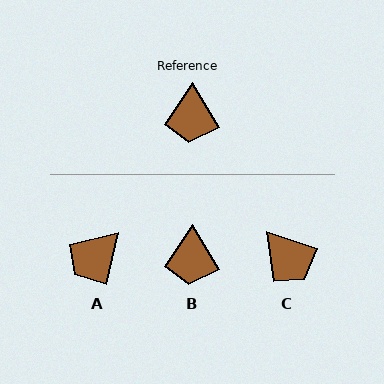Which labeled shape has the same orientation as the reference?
B.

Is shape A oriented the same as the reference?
No, it is off by about 44 degrees.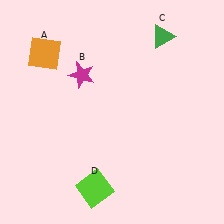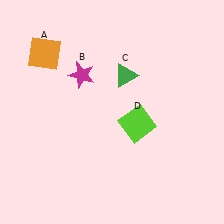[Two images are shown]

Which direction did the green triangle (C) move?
The green triangle (C) moved down.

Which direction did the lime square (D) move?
The lime square (D) moved up.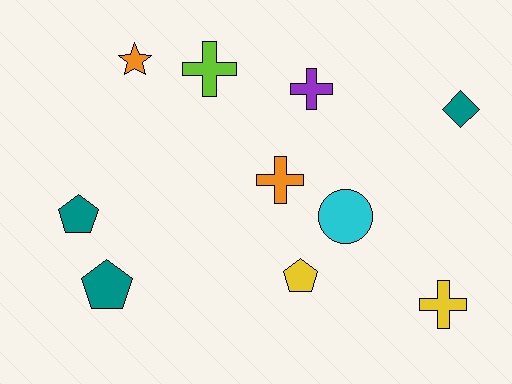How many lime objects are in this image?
There is 1 lime object.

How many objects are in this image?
There are 10 objects.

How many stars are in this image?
There is 1 star.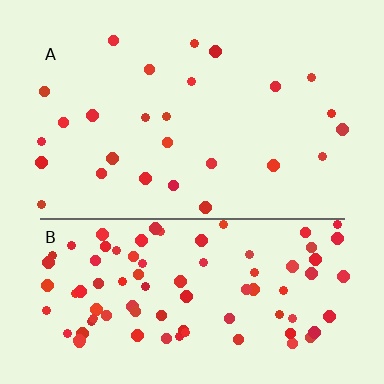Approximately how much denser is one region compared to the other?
Approximately 3.5× — region B over region A.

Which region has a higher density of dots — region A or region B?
B (the bottom).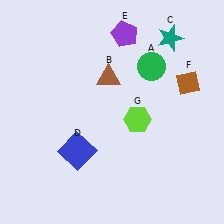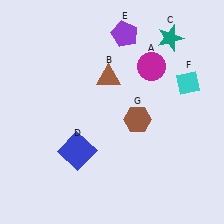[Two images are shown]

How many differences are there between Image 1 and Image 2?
There are 3 differences between the two images.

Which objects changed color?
A changed from green to magenta. F changed from brown to cyan. G changed from lime to brown.